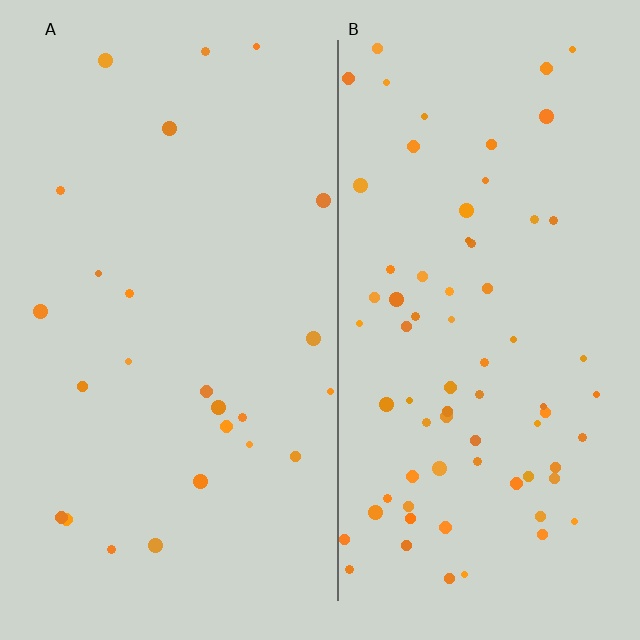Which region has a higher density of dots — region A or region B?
B (the right).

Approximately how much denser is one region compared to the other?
Approximately 2.9× — region B over region A.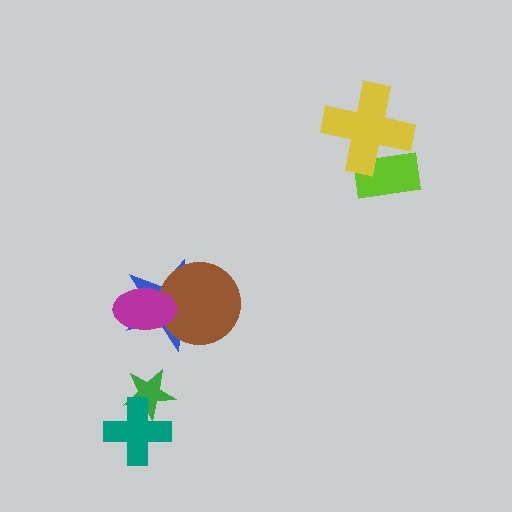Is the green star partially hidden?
Yes, it is partially covered by another shape.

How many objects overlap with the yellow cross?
1 object overlaps with the yellow cross.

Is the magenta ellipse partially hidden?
No, no other shape covers it.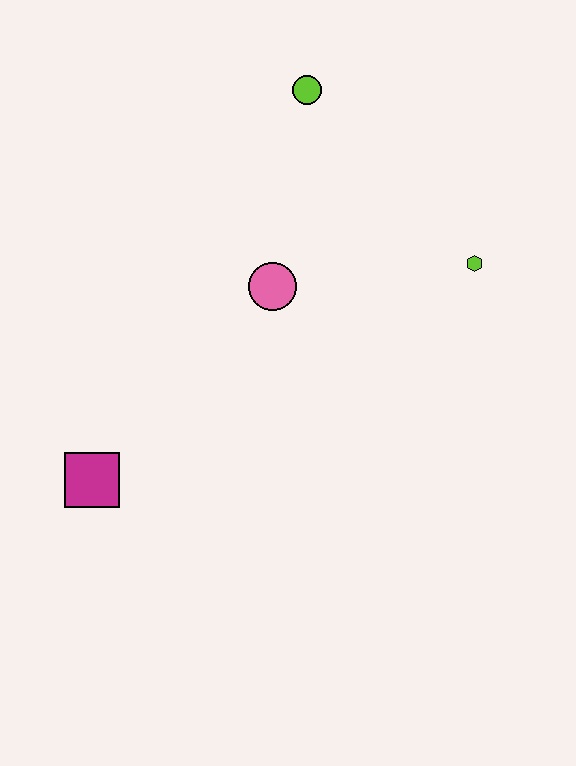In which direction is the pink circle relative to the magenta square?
The pink circle is above the magenta square.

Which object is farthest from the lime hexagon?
The magenta square is farthest from the lime hexagon.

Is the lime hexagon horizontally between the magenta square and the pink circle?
No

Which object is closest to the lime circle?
The pink circle is closest to the lime circle.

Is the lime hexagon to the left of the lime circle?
No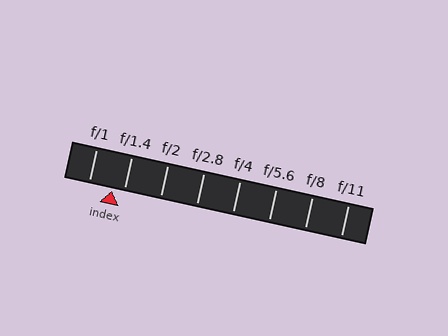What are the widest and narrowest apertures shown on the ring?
The widest aperture shown is f/1 and the narrowest is f/11.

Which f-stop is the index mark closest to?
The index mark is closest to f/1.4.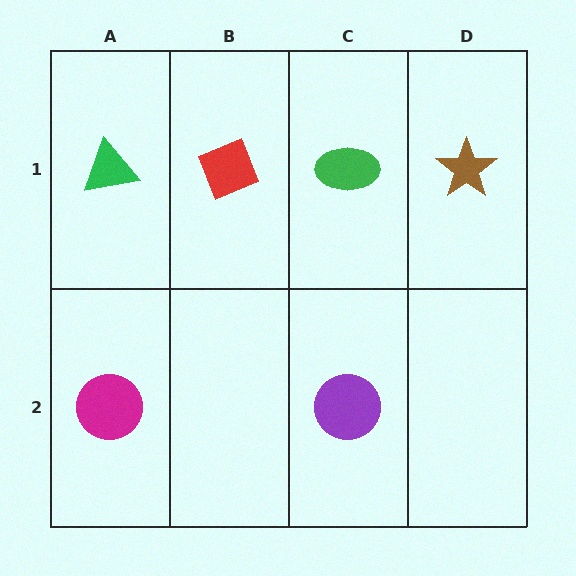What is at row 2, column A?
A magenta circle.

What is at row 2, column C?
A purple circle.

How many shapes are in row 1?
4 shapes.